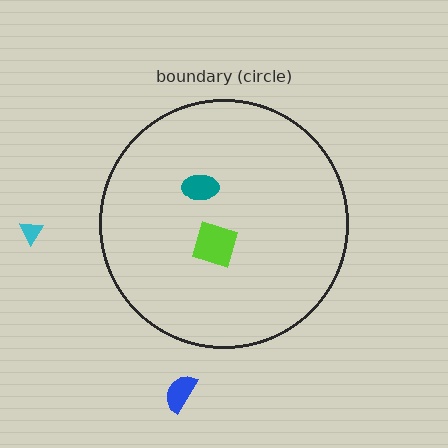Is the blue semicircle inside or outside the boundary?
Outside.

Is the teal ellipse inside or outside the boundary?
Inside.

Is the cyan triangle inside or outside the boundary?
Outside.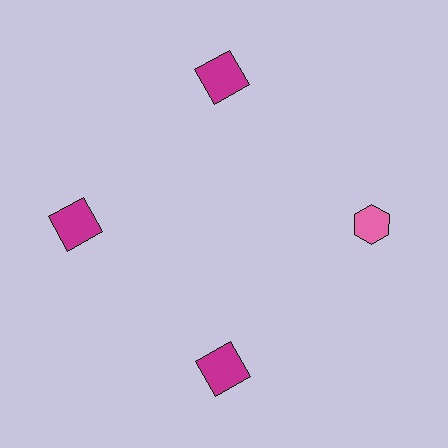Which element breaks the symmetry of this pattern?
The pink hexagon at roughly the 3 o'clock position breaks the symmetry. All other shapes are magenta squares.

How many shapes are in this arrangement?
There are 4 shapes arranged in a ring pattern.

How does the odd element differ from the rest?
It differs in both color (pink instead of magenta) and shape (hexagon instead of square).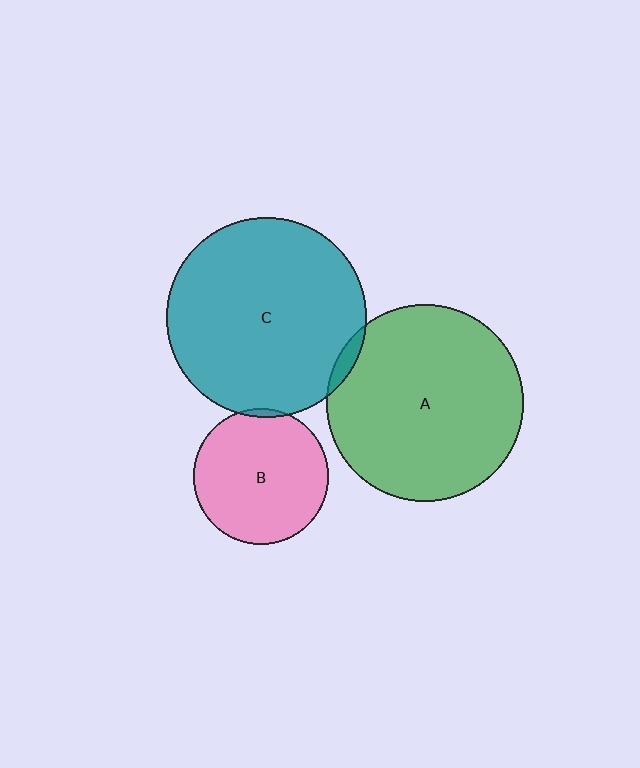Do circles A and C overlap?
Yes.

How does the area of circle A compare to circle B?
Approximately 2.1 times.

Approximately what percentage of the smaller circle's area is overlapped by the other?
Approximately 5%.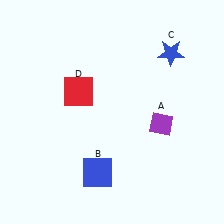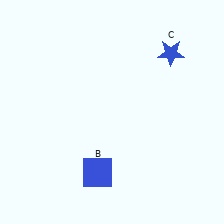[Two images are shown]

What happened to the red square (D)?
The red square (D) was removed in Image 2. It was in the top-left area of Image 1.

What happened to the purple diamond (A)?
The purple diamond (A) was removed in Image 2. It was in the bottom-right area of Image 1.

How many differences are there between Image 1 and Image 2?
There are 2 differences between the two images.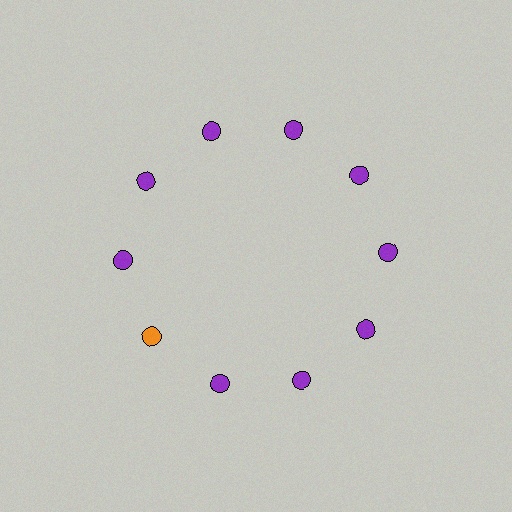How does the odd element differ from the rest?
It has a different color: orange instead of purple.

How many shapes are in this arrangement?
There are 10 shapes arranged in a ring pattern.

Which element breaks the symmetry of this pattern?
The orange circle at roughly the 8 o'clock position breaks the symmetry. All other shapes are purple circles.